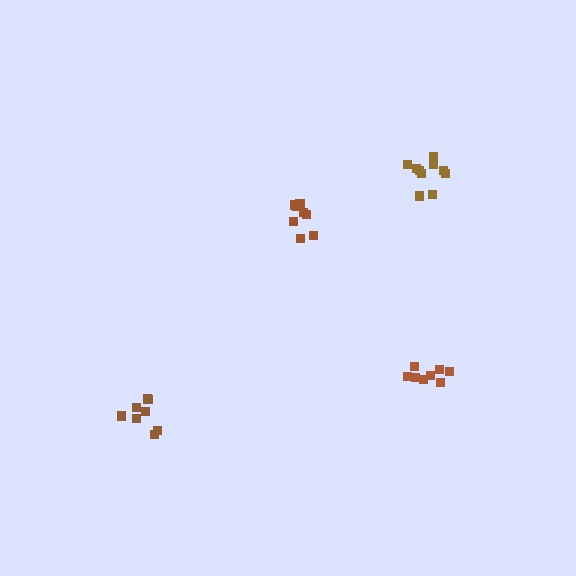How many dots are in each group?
Group 1: 8 dots, Group 2: 8 dots, Group 3: 10 dots, Group 4: 8 dots (34 total).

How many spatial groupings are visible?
There are 4 spatial groupings.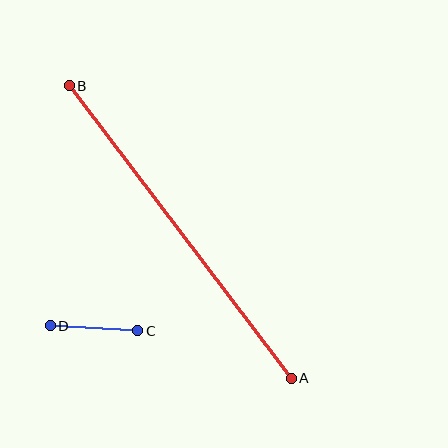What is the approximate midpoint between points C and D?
The midpoint is at approximately (94, 328) pixels.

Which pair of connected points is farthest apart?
Points A and B are farthest apart.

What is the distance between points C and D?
The distance is approximately 88 pixels.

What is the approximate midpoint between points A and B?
The midpoint is at approximately (180, 232) pixels.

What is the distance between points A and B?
The distance is approximately 368 pixels.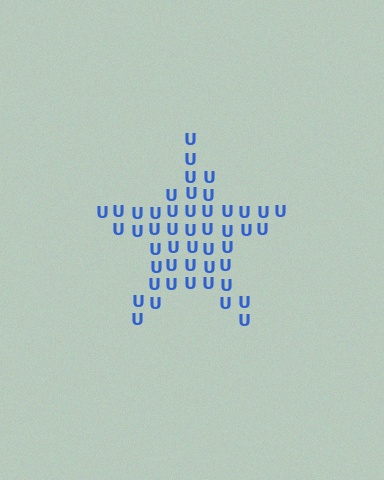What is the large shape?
The large shape is a star.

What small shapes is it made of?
It is made of small letter U's.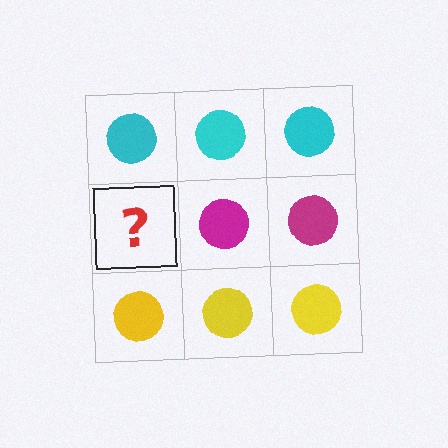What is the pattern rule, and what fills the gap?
The rule is that each row has a consistent color. The gap should be filled with a magenta circle.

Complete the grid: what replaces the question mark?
The question mark should be replaced with a magenta circle.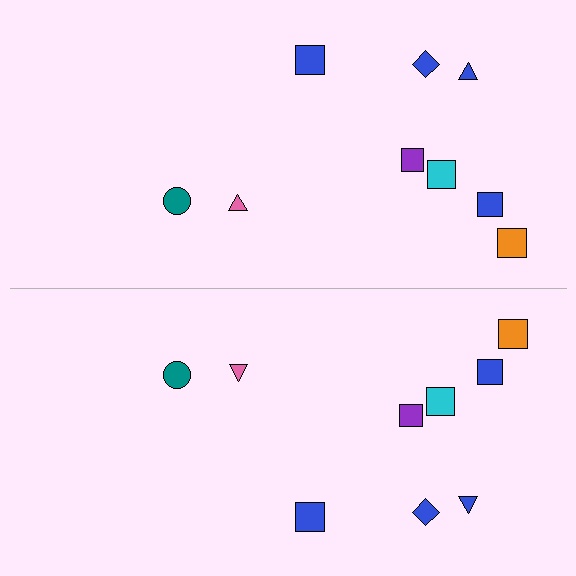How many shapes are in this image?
There are 18 shapes in this image.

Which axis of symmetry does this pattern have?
The pattern has a horizontal axis of symmetry running through the center of the image.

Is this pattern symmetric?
Yes, this pattern has bilateral (reflection) symmetry.